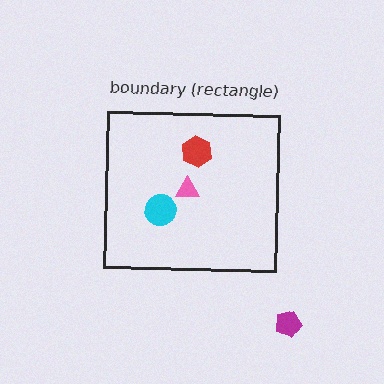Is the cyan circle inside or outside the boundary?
Inside.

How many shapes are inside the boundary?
3 inside, 1 outside.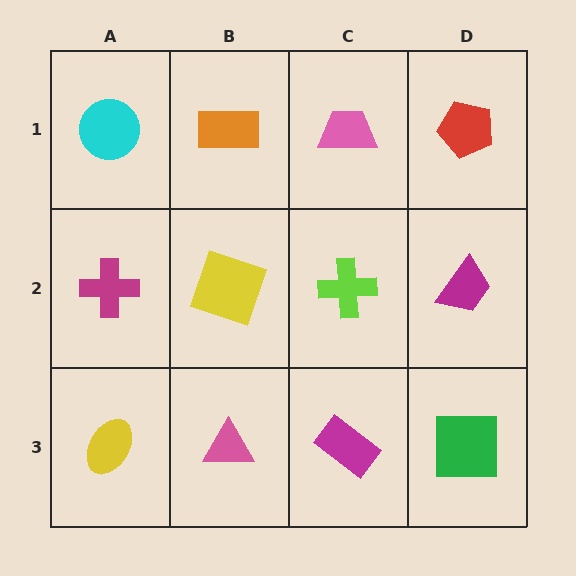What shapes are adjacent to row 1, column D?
A magenta trapezoid (row 2, column D), a pink trapezoid (row 1, column C).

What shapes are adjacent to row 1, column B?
A yellow square (row 2, column B), a cyan circle (row 1, column A), a pink trapezoid (row 1, column C).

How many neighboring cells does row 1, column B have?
3.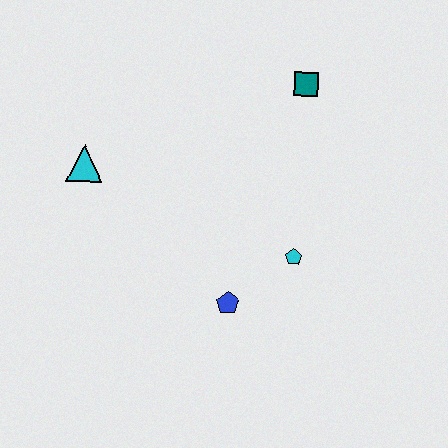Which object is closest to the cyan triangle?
The blue pentagon is closest to the cyan triangle.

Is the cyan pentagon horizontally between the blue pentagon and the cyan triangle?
No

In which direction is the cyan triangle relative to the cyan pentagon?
The cyan triangle is to the left of the cyan pentagon.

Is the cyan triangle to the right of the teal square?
No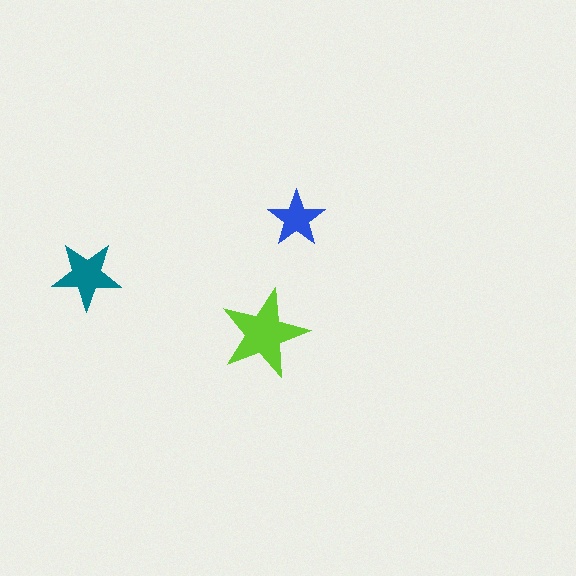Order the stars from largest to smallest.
the lime one, the teal one, the blue one.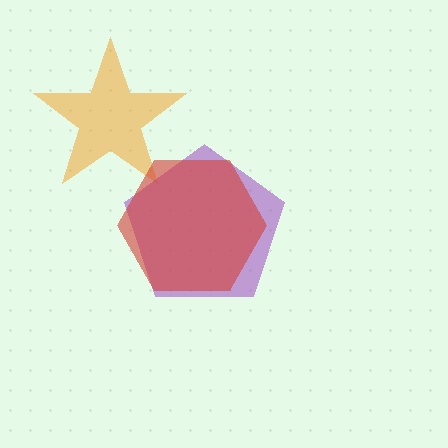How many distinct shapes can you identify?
There are 3 distinct shapes: an orange star, a purple pentagon, a red hexagon.